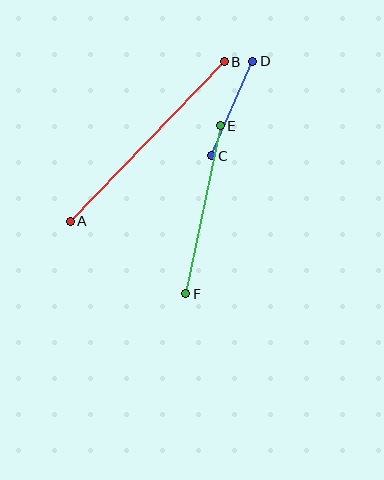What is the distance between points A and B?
The distance is approximately 222 pixels.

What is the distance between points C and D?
The distance is approximately 103 pixels.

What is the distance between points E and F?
The distance is approximately 172 pixels.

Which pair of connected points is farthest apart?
Points A and B are farthest apart.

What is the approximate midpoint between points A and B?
The midpoint is at approximately (147, 141) pixels.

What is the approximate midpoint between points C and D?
The midpoint is at approximately (232, 109) pixels.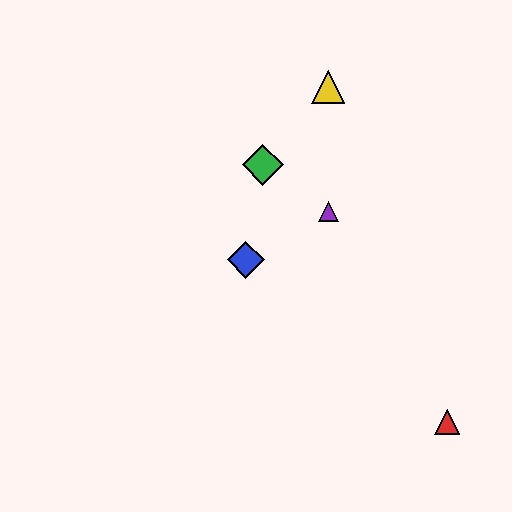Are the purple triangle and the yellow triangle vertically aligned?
Yes, both are at x≈328.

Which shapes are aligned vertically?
The yellow triangle, the purple triangle are aligned vertically.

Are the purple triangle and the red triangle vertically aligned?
No, the purple triangle is at x≈328 and the red triangle is at x≈447.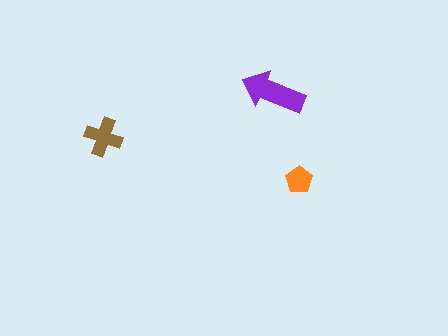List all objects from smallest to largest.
The orange pentagon, the brown cross, the purple arrow.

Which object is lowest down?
The orange pentagon is bottommost.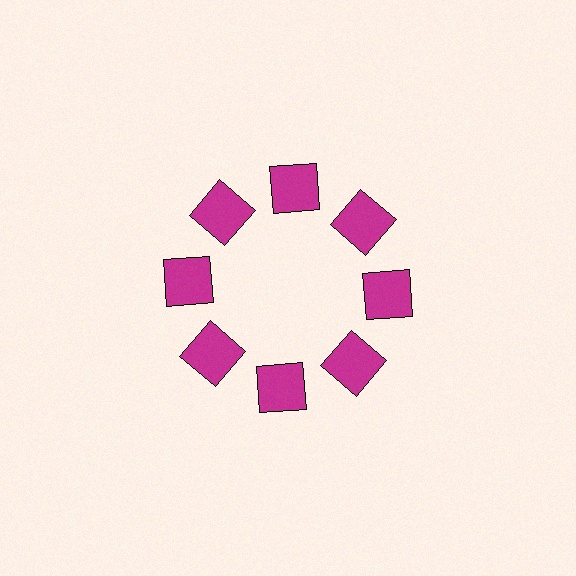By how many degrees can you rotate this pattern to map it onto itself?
The pattern maps onto itself every 45 degrees of rotation.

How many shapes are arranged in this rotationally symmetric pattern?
There are 8 shapes, arranged in 8 groups of 1.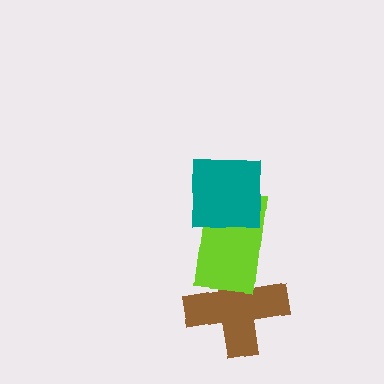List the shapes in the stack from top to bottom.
From top to bottom: the teal square, the lime rectangle, the brown cross.